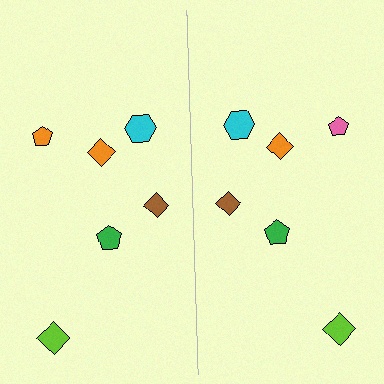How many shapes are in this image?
There are 12 shapes in this image.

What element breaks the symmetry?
The pink pentagon on the right side breaks the symmetry — its mirror counterpart is orange.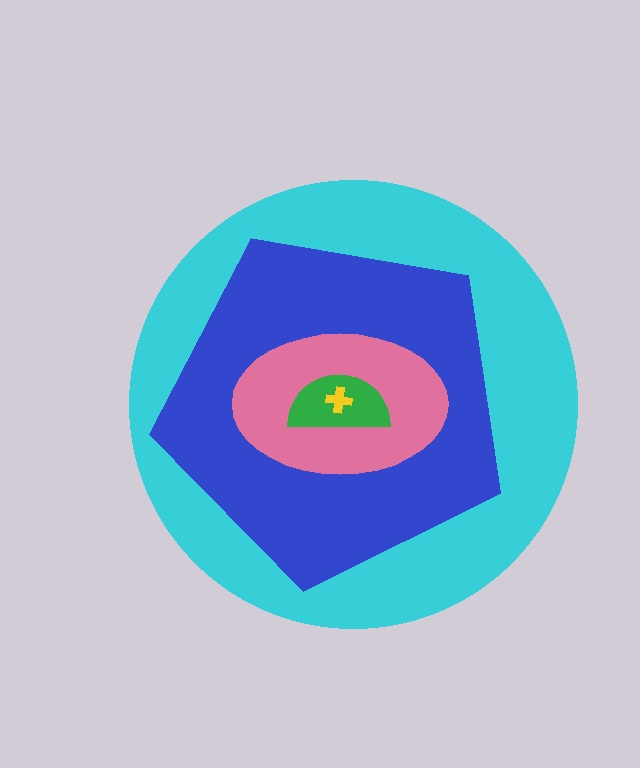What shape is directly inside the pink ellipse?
The green semicircle.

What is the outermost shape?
The cyan circle.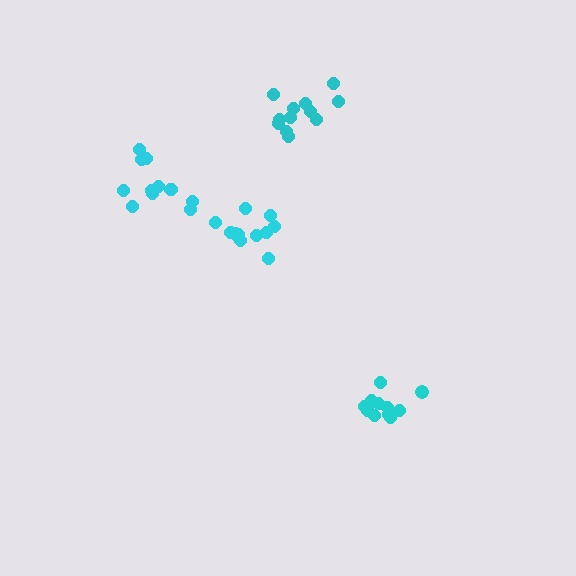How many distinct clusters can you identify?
There are 4 distinct clusters.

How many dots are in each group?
Group 1: 12 dots, Group 2: 12 dots, Group 3: 12 dots, Group 4: 11 dots (47 total).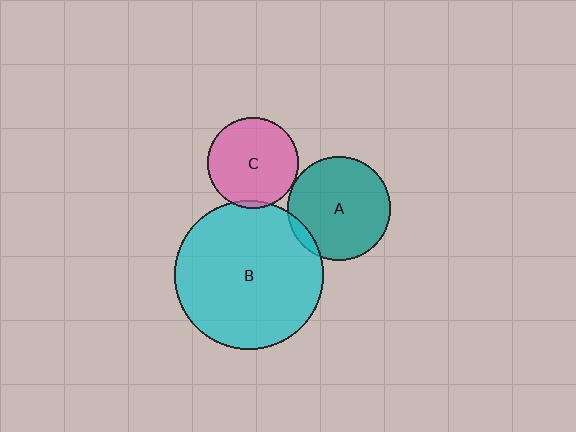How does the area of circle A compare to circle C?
Approximately 1.3 times.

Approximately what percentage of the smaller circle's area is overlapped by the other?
Approximately 5%.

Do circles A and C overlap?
Yes.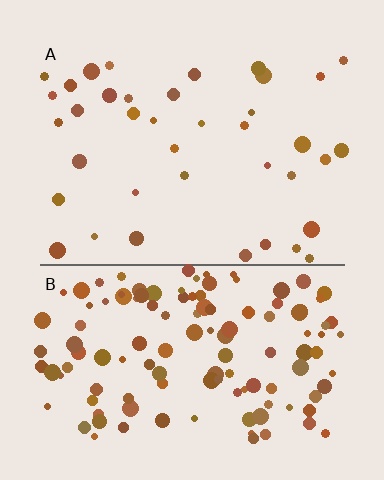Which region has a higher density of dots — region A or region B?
B (the bottom).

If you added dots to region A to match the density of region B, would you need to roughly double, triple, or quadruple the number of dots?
Approximately triple.